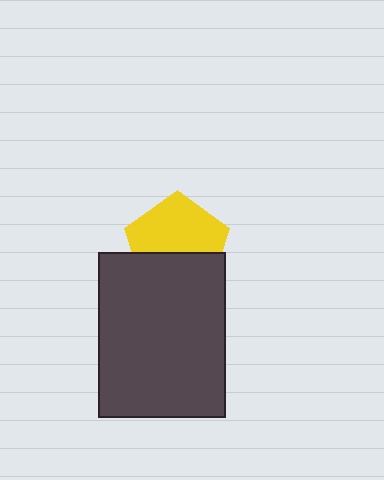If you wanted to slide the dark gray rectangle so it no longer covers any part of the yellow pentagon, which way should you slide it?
Slide it down — that is the most direct way to separate the two shapes.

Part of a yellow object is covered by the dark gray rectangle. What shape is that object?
It is a pentagon.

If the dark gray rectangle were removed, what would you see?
You would see the complete yellow pentagon.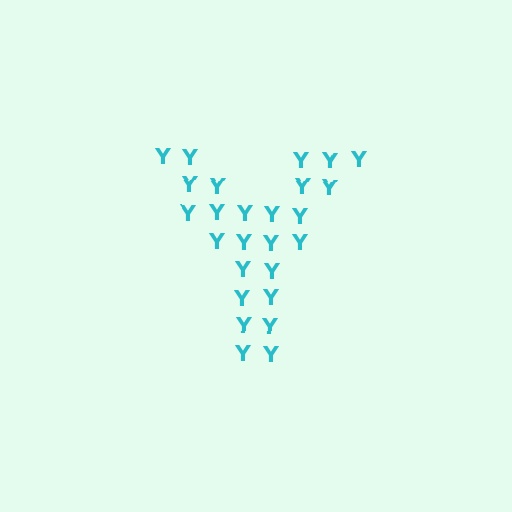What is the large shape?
The large shape is the letter Y.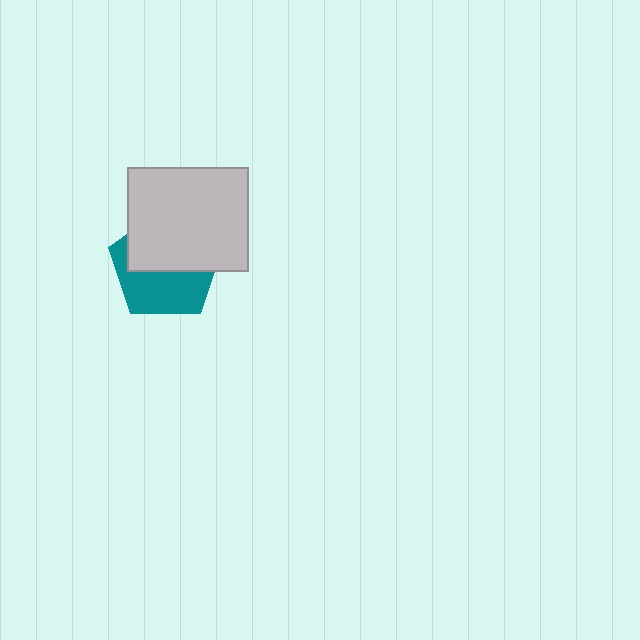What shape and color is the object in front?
The object in front is a light gray rectangle.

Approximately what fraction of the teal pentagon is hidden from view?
Roughly 52% of the teal pentagon is hidden behind the light gray rectangle.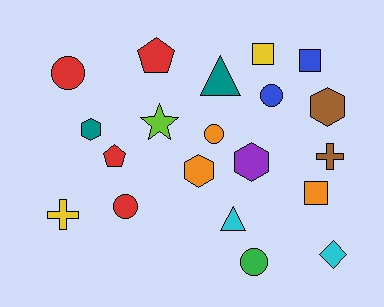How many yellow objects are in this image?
There are 2 yellow objects.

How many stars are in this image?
There is 1 star.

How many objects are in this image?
There are 20 objects.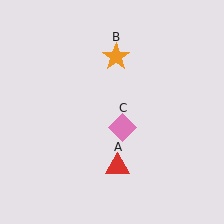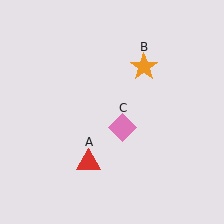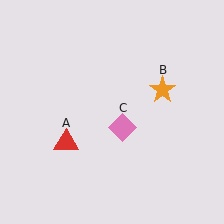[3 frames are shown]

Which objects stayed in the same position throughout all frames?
Pink diamond (object C) remained stationary.